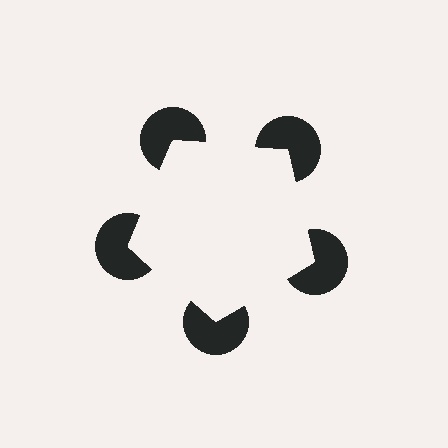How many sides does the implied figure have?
5 sides.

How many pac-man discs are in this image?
There are 5 — one at each vertex of the illusory pentagon.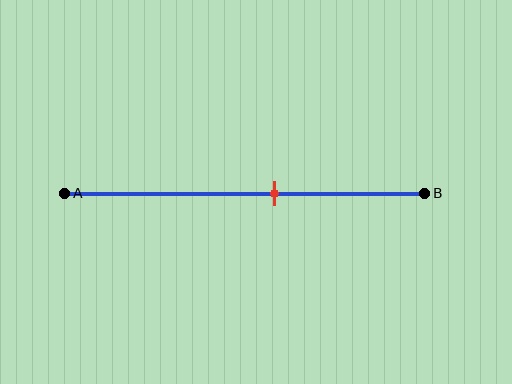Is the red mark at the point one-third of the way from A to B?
No, the mark is at about 60% from A, not at the 33% one-third point.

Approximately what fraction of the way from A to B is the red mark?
The red mark is approximately 60% of the way from A to B.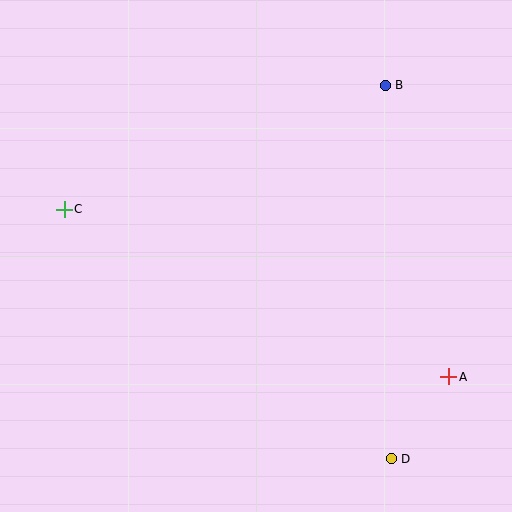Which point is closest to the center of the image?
Point C at (64, 209) is closest to the center.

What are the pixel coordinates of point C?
Point C is at (64, 209).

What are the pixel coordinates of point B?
Point B is at (385, 85).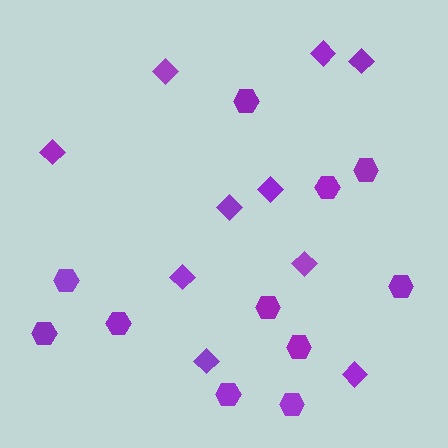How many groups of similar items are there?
There are 2 groups: one group of hexagons (11) and one group of diamonds (10).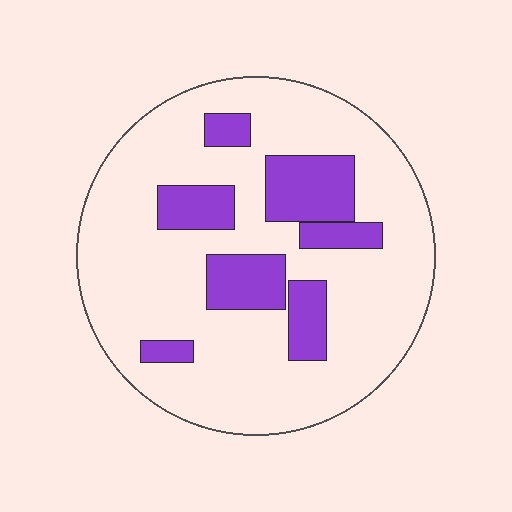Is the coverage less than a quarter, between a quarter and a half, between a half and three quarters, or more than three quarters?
Less than a quarter.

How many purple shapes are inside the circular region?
7.